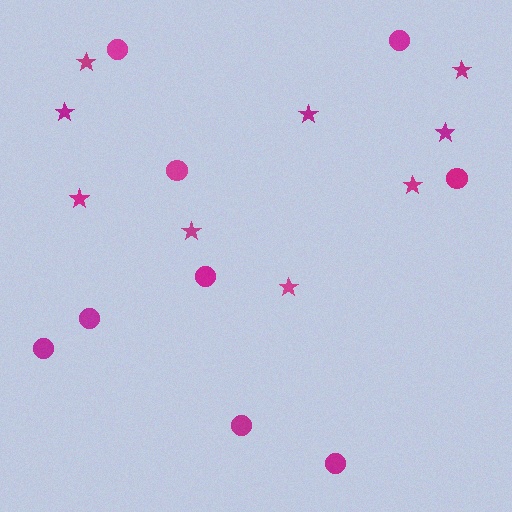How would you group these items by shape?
There are 2 groups: one group of circles (9) and one group of stars (9).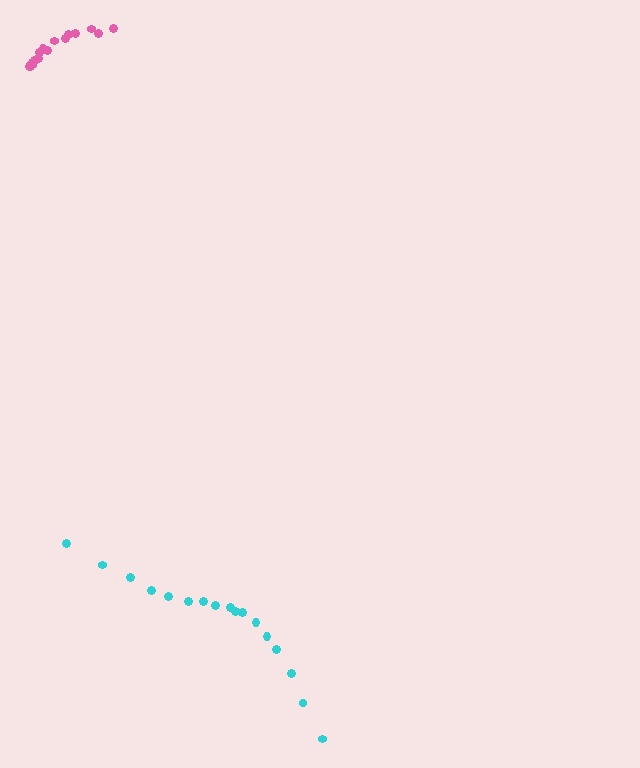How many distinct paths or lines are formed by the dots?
There are 2 distinct paths.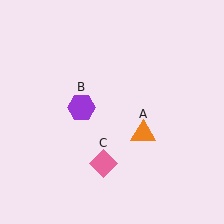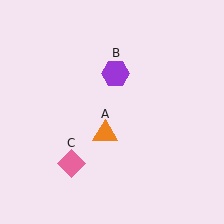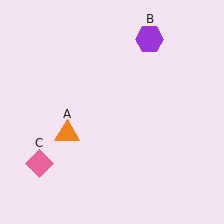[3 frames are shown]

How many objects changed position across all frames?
3 objects changed position: orange triangle (object A), purple hexagon (object B), pink diamond (object C).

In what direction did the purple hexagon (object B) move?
The purple hexagon (object B) moved up and to the right.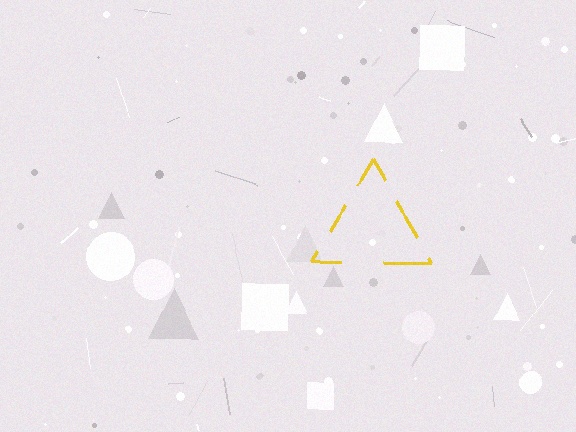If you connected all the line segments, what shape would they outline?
They would outline a triangle.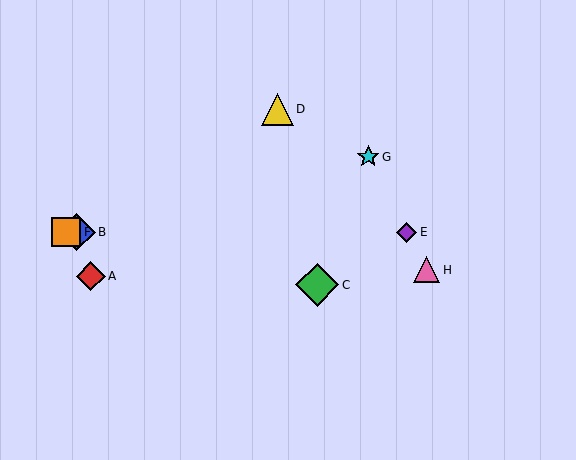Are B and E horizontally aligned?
Yes, both are at y≈232.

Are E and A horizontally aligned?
No, E is at y≈232 and A is at y≈276.